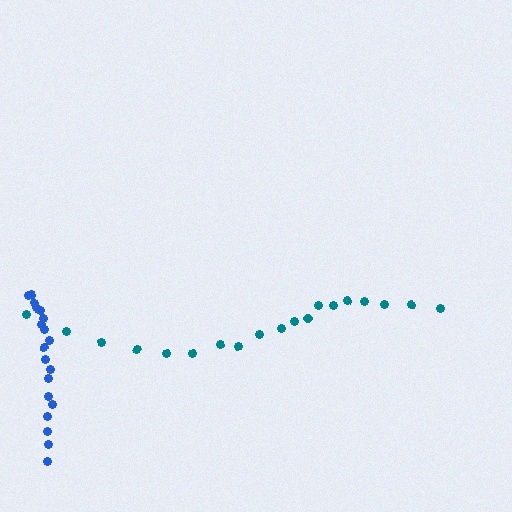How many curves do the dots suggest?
There are 2 distinct paths.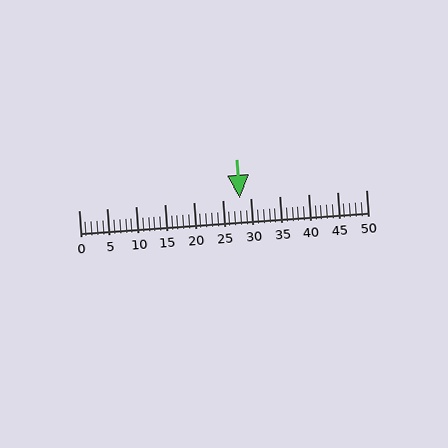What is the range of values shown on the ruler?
The ruler shows values from 0 to 50.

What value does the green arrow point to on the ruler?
The green arrow points to approximately 28.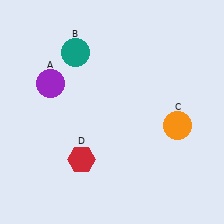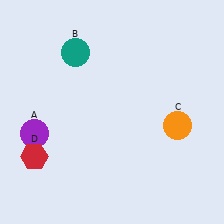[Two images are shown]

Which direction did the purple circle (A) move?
The purple circle (A) moved down.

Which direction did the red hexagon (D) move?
The red hexagon (D) moved left.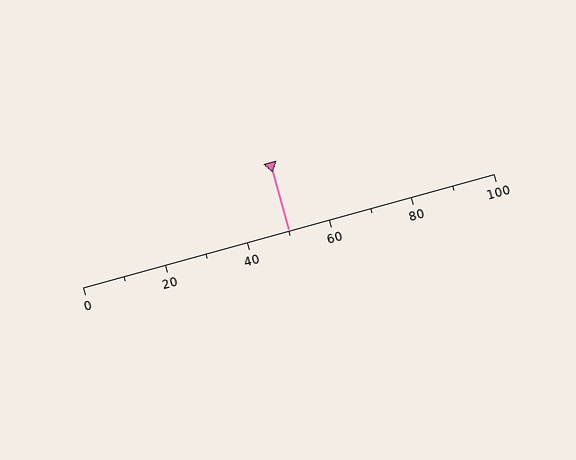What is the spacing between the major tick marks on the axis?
The major ticks are spaced 20 apart.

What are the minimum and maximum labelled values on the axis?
The axis runs from 0 to 100.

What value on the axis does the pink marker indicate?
The marker indicates approximately 50.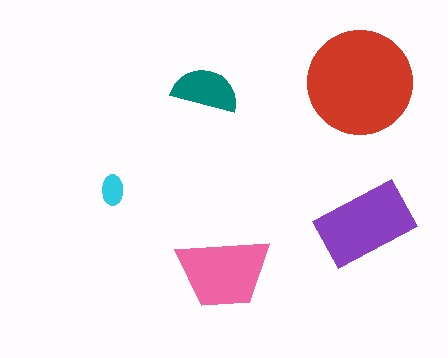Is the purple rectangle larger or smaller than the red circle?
Smaller.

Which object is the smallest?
The cyan ellipse.